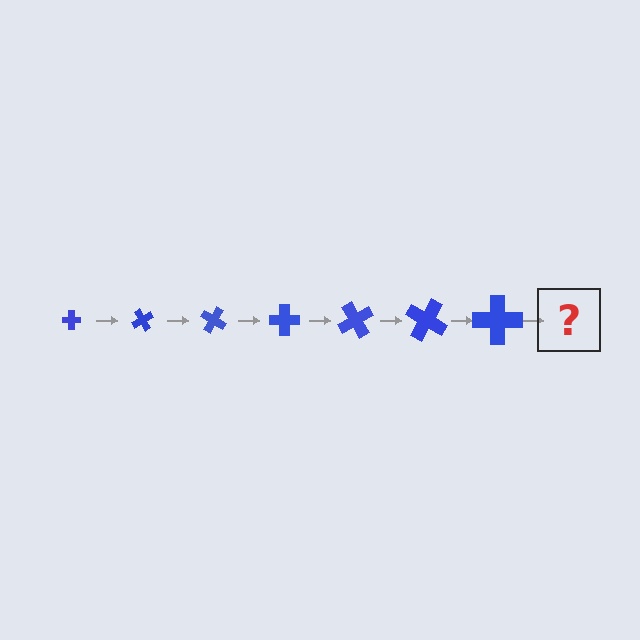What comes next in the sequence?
The next element should be a cross, larger than the previous one and rotated 420 degrees from the start.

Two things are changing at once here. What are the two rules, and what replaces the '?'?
The two rules are that the cross grows larger each step and it rotates 60 degrees each step. The '?' should be a cross, larger than the previous one and rotated 420 degrees from the start.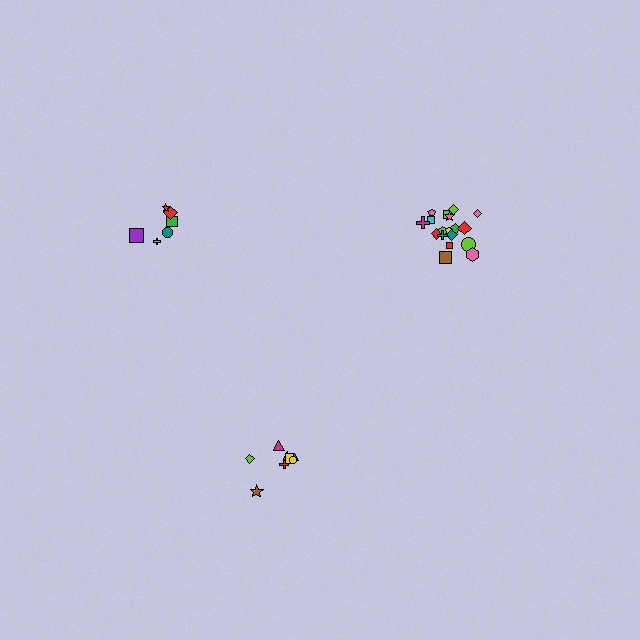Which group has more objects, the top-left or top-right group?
The top-right group.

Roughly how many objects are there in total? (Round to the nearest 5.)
Roughly 30 objects in total.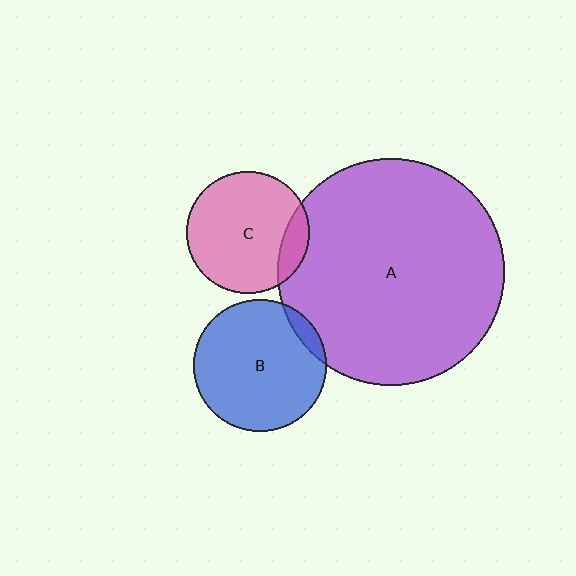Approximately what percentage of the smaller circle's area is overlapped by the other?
Approximately 5%.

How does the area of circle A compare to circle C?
Approximately 3.4 times.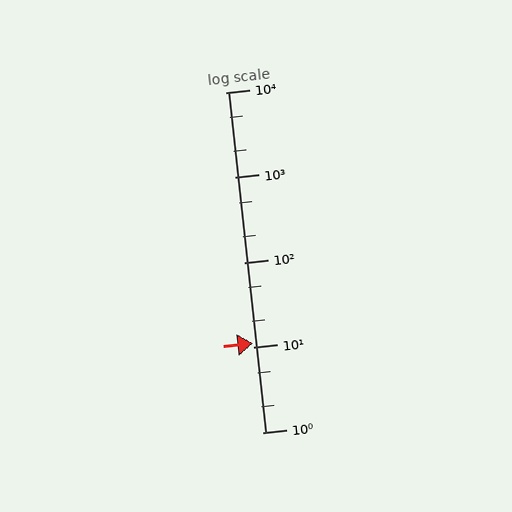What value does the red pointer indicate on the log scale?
The pointer indicates approximately 11.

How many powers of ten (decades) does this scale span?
The scale spans 4 decades, from 1 to 10000.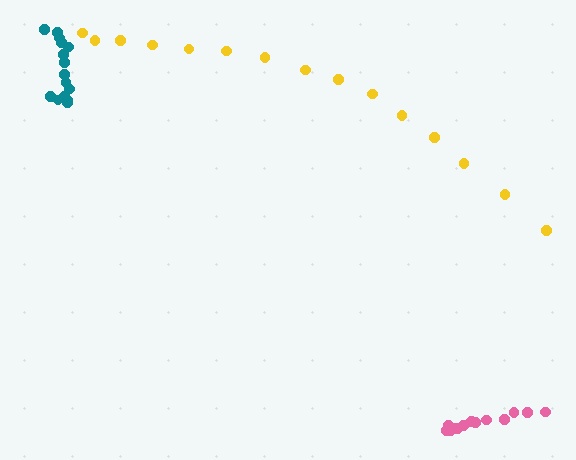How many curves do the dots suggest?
There are 3 distinct paths.